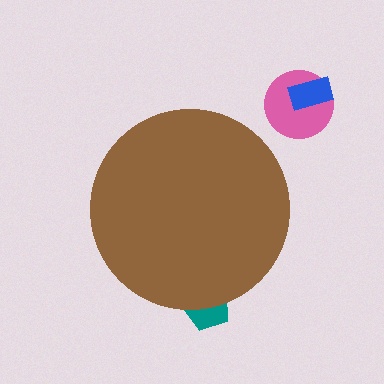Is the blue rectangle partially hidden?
No, the blue rectangle is fully visible.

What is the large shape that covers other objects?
A brown circle.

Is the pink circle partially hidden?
No, the pink circle is fully visible.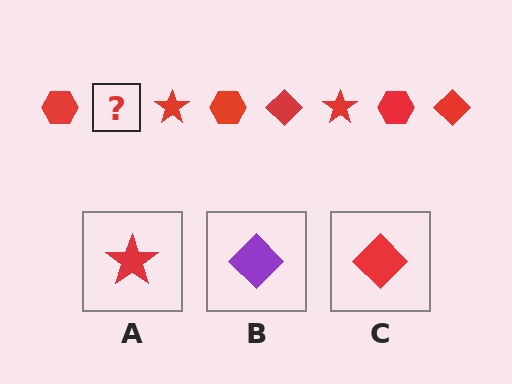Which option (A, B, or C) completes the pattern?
C.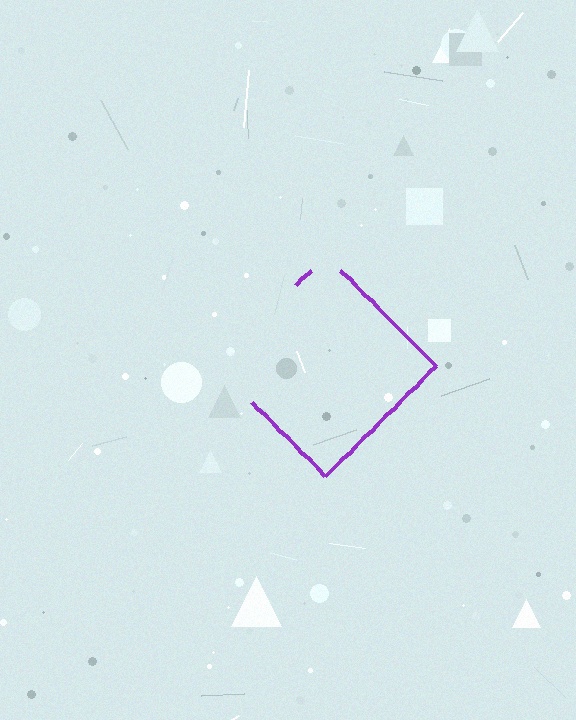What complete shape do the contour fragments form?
The contour fragments form a diamond.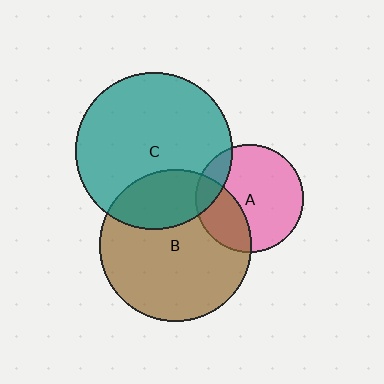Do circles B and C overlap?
Yes.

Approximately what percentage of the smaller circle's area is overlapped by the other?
Approximately 25%.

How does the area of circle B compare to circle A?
Approximately 2.0 times.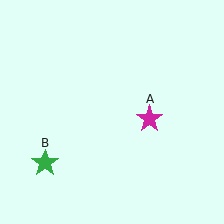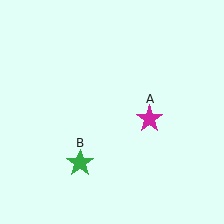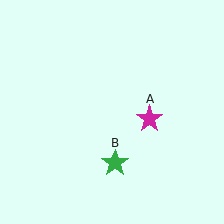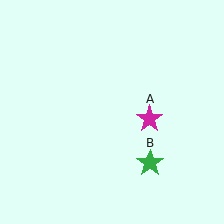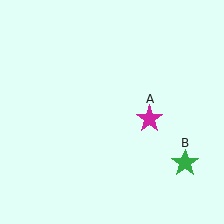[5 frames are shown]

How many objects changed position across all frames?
1 object changed position: green star (object B).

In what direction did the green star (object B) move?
The green star (object B) moved right.